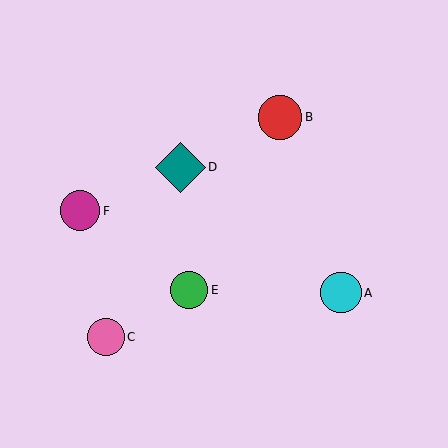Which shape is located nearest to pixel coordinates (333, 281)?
The cyan circle (labeled A) at (341, 293) is nearest to that location.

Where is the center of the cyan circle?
The center of the cyan circle is at (341, 293).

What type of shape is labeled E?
Shape E is a green circle.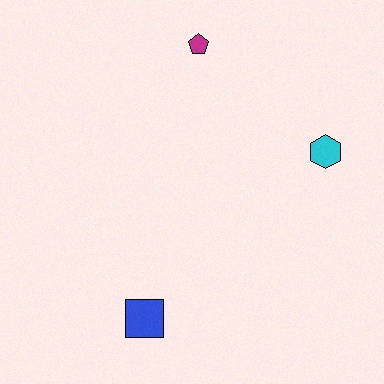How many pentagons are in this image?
There is 1 pentagon.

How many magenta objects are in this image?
There is 1 magenta object.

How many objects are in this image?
There are 3 objects.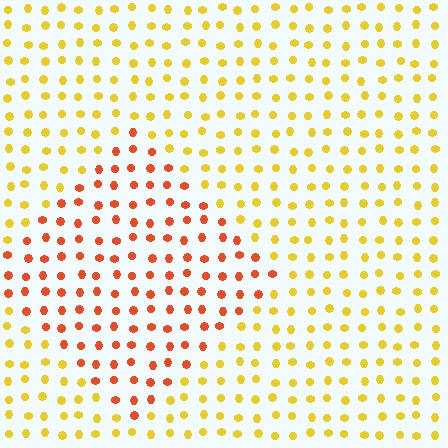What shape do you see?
I see a diamond.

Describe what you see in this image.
The image is filled with small yellow elements in a uniform arrangement. A diamond-shaped region is visible where the elements are tinted to a slightly different hue, forming a subtle color boundary.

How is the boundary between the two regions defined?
The boundary is defined purely by a slight shift in hue (about 40 degrees). Spacing, size, and orientation are identical on both sides.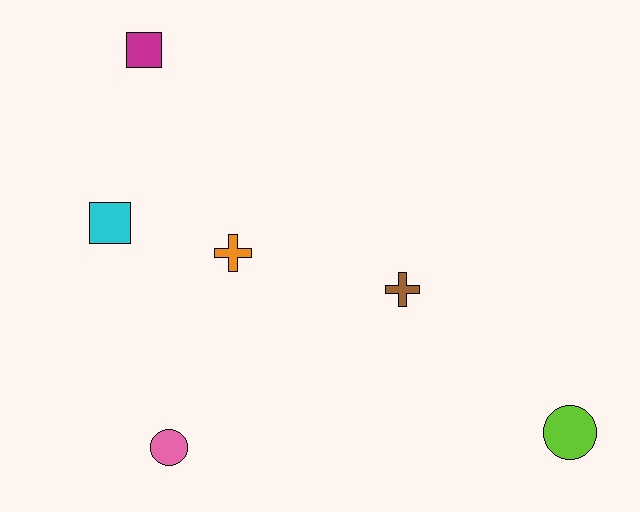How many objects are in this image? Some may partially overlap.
There are 6 objects.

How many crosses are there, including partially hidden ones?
There are 2 crosses.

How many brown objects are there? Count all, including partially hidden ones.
There is 1 brown object.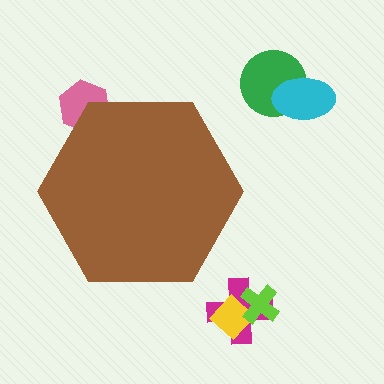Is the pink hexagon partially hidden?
Yes, the pink hexagon is partially hidden behind the brown hexagon.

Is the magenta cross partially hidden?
No, the magenta cross is fully visible.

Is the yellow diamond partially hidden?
No, the yellow diamond is fully visible.